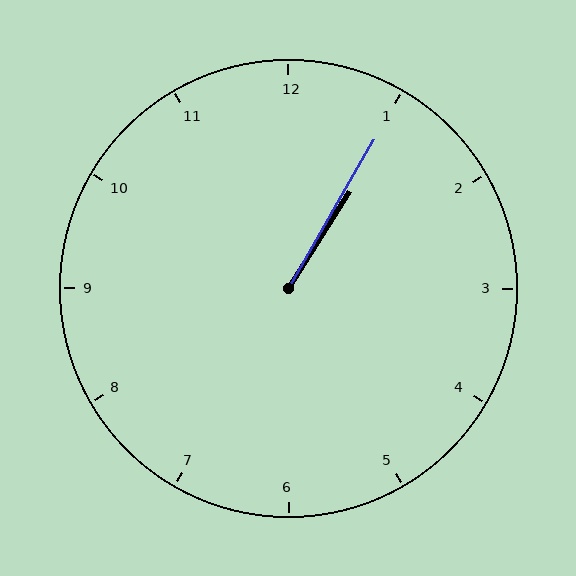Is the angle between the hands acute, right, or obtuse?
It is acute.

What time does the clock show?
1:05.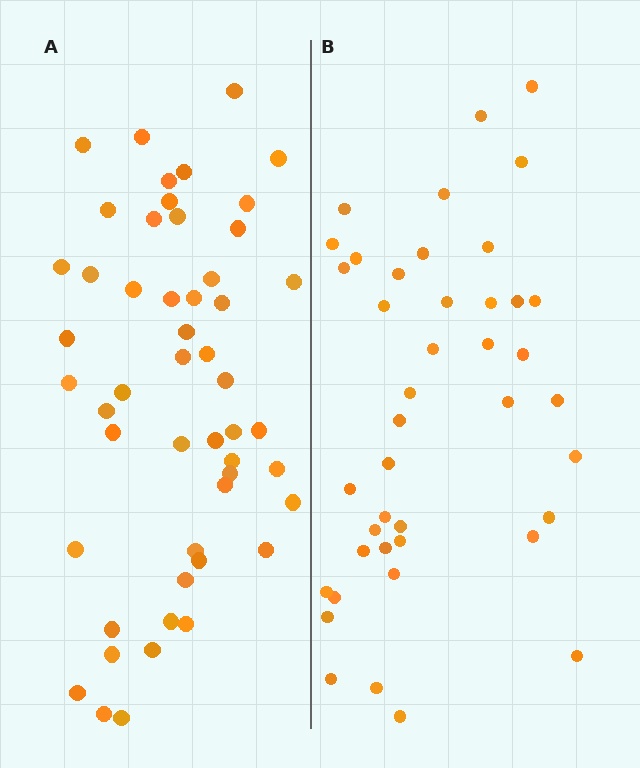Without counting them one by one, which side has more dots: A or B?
Region A (the left region) has more dots.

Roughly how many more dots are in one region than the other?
Region A has roughly 8 or so more dots than region B.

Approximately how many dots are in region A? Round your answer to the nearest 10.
About 50 dots. (The exact count is 51, which rounds to 50.)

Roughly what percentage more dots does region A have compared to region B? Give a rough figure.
About 20% more.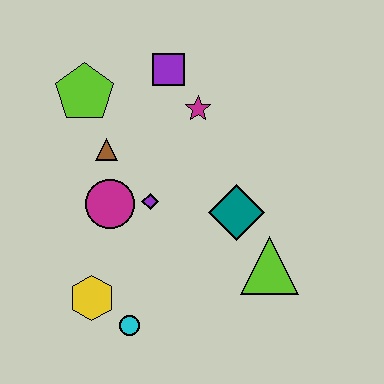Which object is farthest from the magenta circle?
The lime triangle is farthest from the magenta circle.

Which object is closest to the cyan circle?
The yellow hexagon is closest to the cyan circle.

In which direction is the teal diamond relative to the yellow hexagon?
The teal diamond is to the right of the yellow hexagon.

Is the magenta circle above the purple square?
No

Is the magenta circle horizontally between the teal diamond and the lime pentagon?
Yes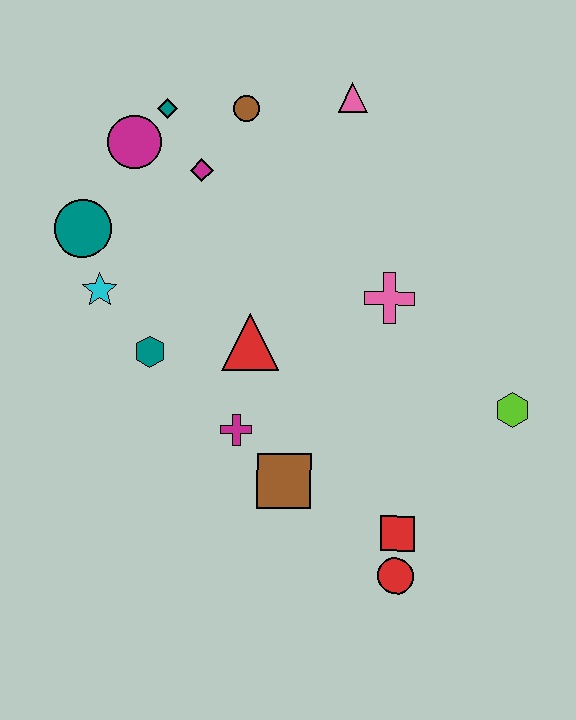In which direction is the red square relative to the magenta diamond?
The red square is below the magenta diamond.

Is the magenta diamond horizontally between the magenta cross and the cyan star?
Yes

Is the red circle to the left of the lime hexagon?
Yes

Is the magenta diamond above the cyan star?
Yes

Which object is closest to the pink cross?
The red triangle is closest to the pink cross.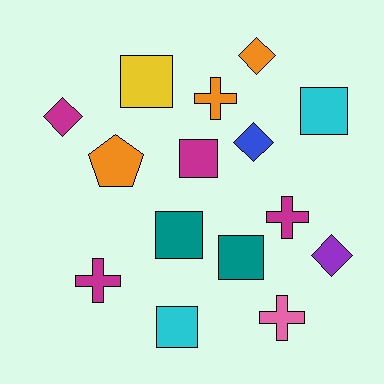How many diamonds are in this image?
There are 4 diamonds.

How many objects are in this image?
There are 15 objects.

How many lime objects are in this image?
There are no lime objects.